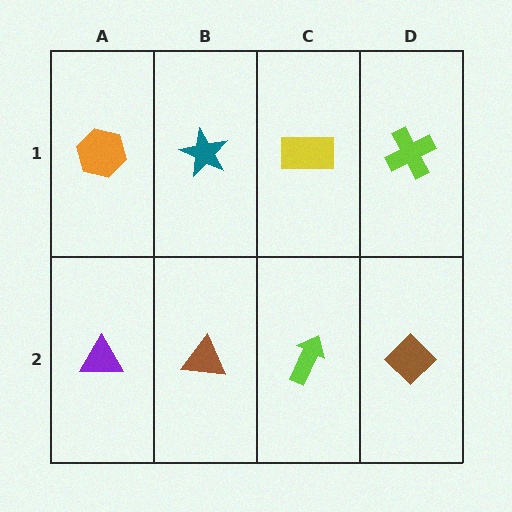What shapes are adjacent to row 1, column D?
A brown diamond (row 2, column D), a yellow rectangle (row 1, column C).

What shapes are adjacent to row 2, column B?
A teal star (row 1, column B), a purple triangle (row 2, column A), a lime arrow (row 2, column C).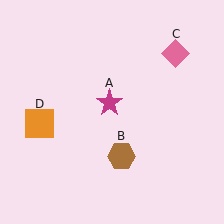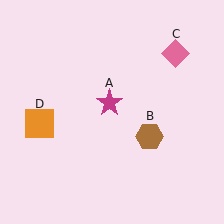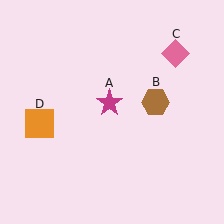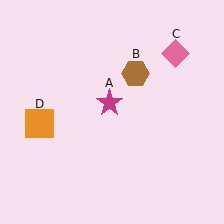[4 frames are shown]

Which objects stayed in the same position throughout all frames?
Magenta star (object A) and pink diamond (object C) and orange square (object D) remained stationary.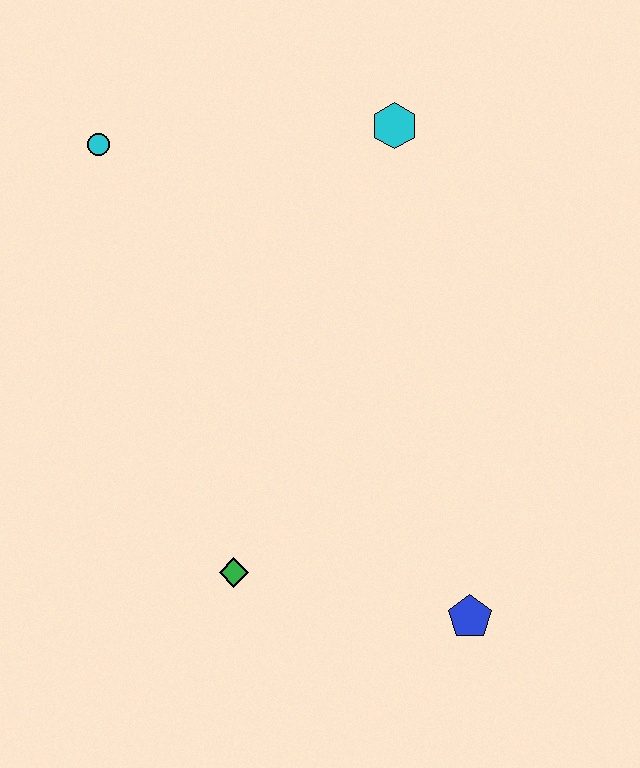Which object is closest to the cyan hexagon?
The cyan circle is closest to the cyan hexagon.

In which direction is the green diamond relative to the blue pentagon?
The green diamond is to the left of the blue pentagon.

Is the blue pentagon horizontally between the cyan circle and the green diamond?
No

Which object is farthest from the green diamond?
The cyan hexagon is farthest from the green diamond.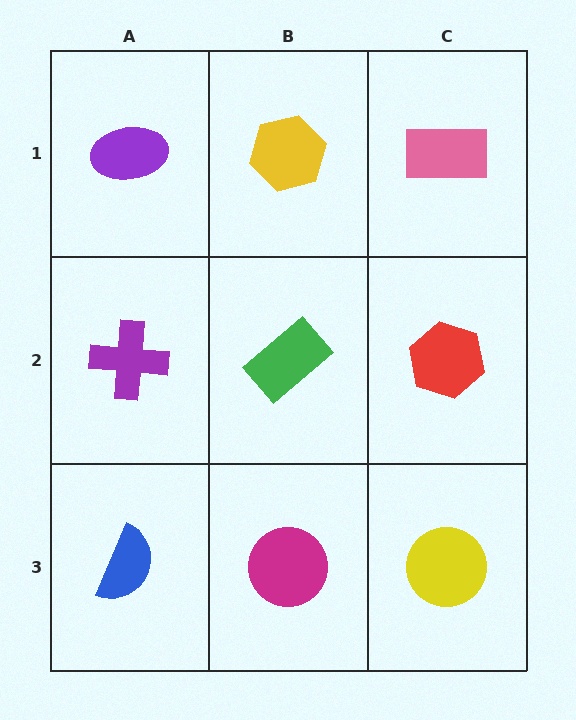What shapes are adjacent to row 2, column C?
A pink rectangle (row 1, column C), a yellow circle (row 3, column C), a green rectangle (row 2, column B).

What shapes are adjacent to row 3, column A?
A purple cross (row 2, column A), a magenta circle (row 3, column B).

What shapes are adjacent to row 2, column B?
A yellow hexagon (row 1, column B), a magenta circle (row 3, column B), a purple cross (row 2, column A), a red hexagon (row 2, column C).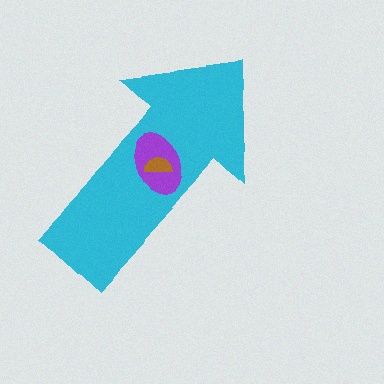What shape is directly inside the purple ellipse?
The brown semicircle.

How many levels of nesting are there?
3.